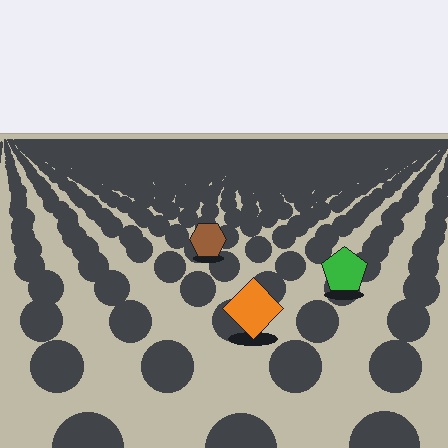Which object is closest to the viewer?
The orange diamond is closest. The texture marks near it are larger and more spread out.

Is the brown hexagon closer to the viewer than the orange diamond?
No. The orange diamond is closer — you can tell from the texture gradient: the ground texture is coarser near it.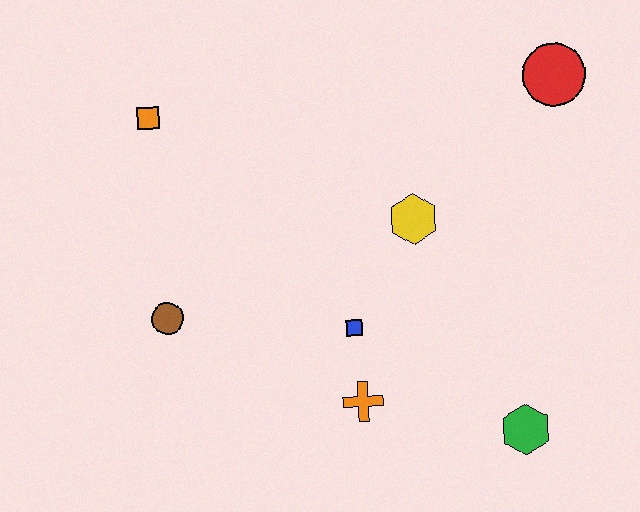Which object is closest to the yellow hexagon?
The blue square is closest to the yellow hexagon.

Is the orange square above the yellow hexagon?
Yes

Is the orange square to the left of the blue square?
Yes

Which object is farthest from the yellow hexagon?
The orange square is farthest from the yellow hexagon.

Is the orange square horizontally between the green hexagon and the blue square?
No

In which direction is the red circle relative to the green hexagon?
The red circle is above the green hexagon.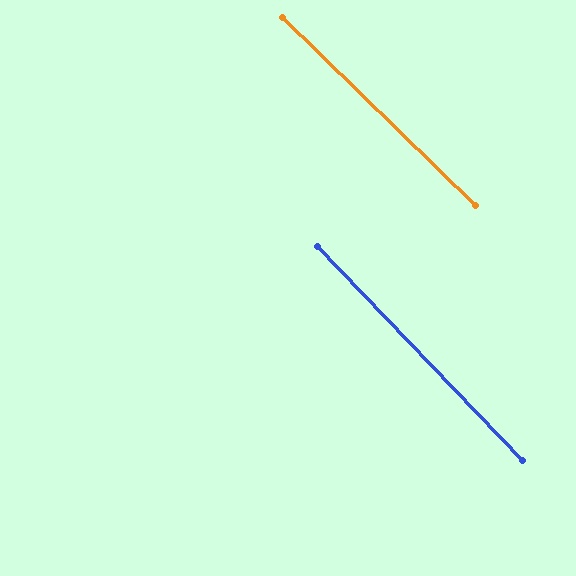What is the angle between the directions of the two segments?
Approximately 2 degrees.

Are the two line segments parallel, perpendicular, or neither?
Parallel — their directions differ by only 1.9°.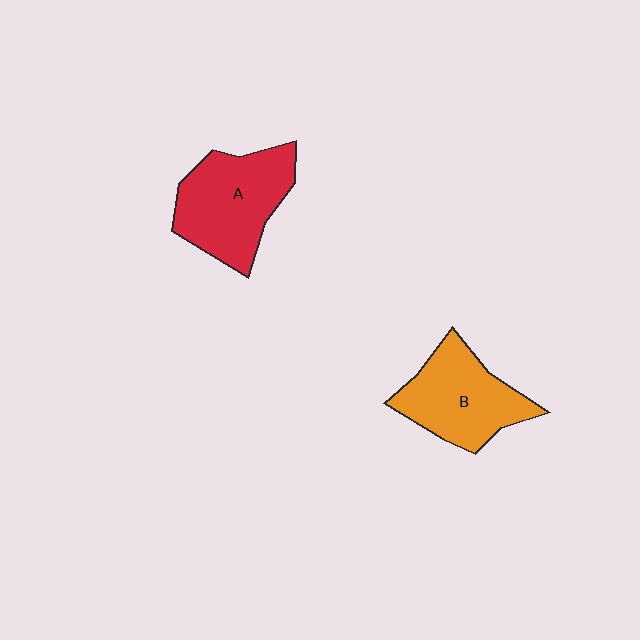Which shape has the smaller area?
Shape B (orange).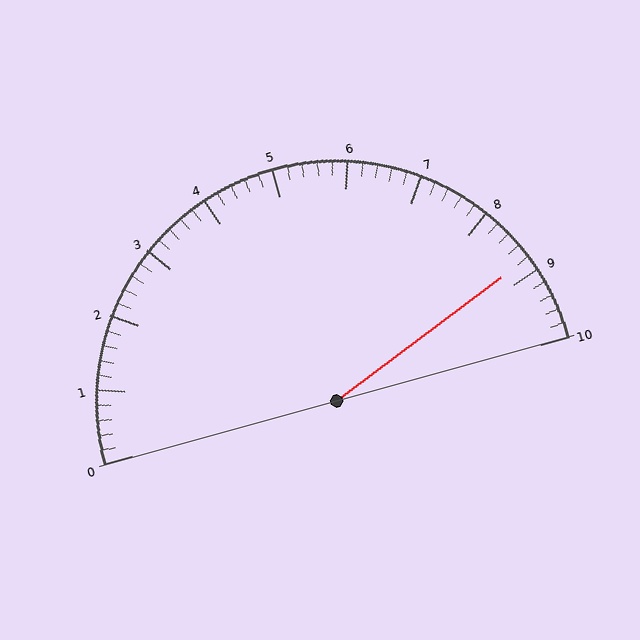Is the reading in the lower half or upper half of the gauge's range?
The reading is in the upper half of the range (0 to 10).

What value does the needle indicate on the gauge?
The needle indicates approximately 8.8.